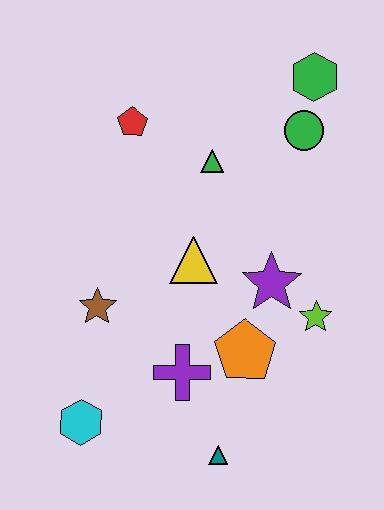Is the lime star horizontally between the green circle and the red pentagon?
No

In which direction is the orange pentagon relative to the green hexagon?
The orange pentagon is below the green hexagon.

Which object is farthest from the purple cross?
The green hexagon is farthest from the purple cross.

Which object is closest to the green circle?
The green hexagon is closest to the green circle.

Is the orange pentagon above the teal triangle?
Yes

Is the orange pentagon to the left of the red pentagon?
No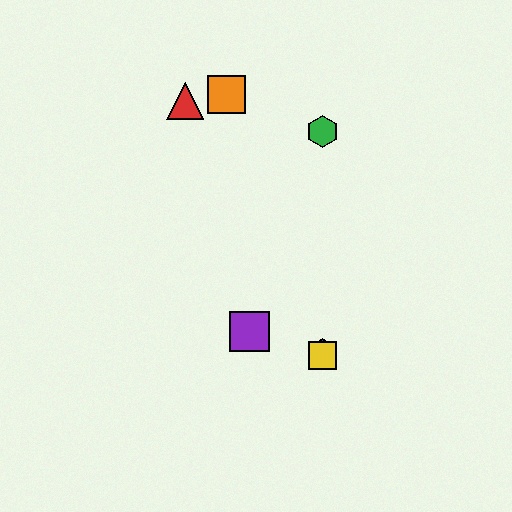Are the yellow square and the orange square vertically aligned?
No, the yellow square is at x≈323 and the orange square is at x≈226.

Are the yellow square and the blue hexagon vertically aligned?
Yes, both are at x≈323.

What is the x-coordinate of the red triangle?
The red triangle is at x≈185.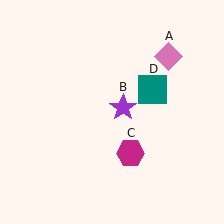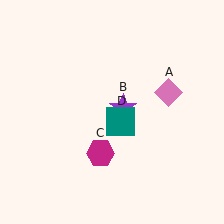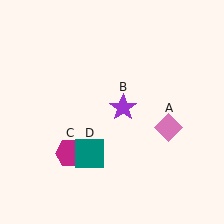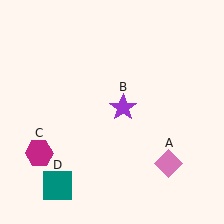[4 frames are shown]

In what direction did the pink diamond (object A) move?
The pink diamond (object A) moved down.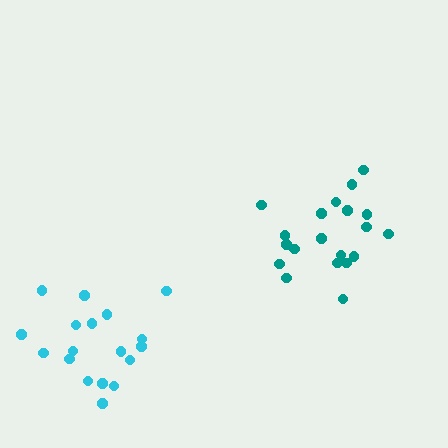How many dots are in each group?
Group 1: 20 dots, Group 2: 18 dots (38 total).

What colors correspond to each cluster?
The clusters are colored: teal, cyan.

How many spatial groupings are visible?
There are 2 spatial groupings.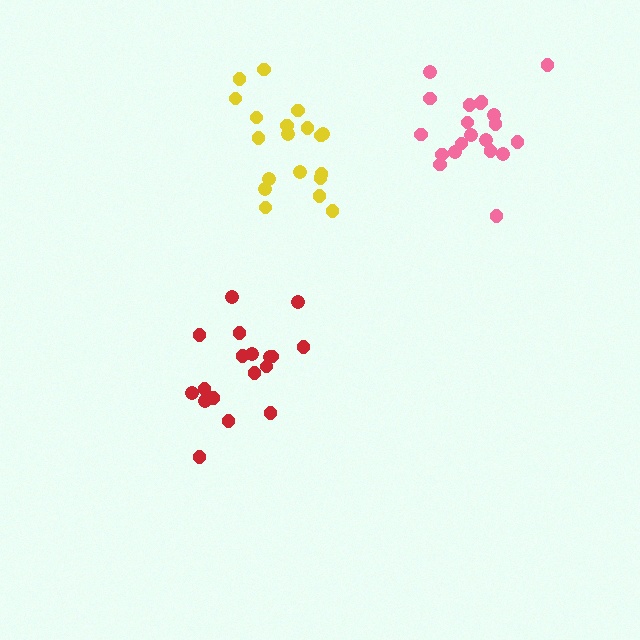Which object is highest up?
The pink cluster is topmost.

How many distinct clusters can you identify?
There are 3 distinct clusters.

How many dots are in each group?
Group 1: 18 dots, Group 2: 19 dots, Group 3: 20 dots (57 total).